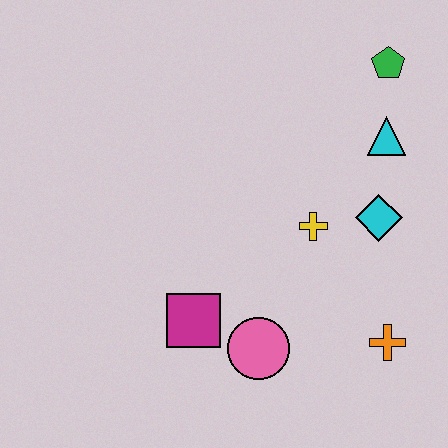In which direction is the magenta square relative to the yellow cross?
The magenta square is to the left of the yellow cross.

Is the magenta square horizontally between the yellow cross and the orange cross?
No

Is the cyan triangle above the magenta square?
Yes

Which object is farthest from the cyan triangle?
The magenta square is farthest from the cyan triangle.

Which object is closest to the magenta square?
The pink circle is closest to the magenta square.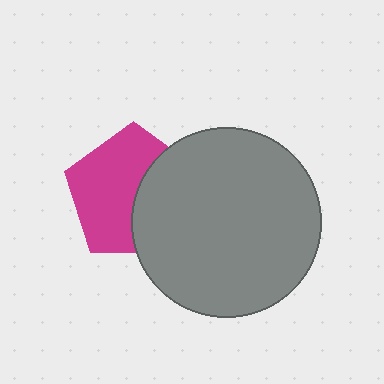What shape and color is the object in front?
The object in front is a gray circle.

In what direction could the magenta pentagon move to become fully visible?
The magenta pentagon could move left. That would shift it out from behind the gray circle entirely.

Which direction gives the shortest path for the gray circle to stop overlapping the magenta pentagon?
Moving right gives the shortest separation.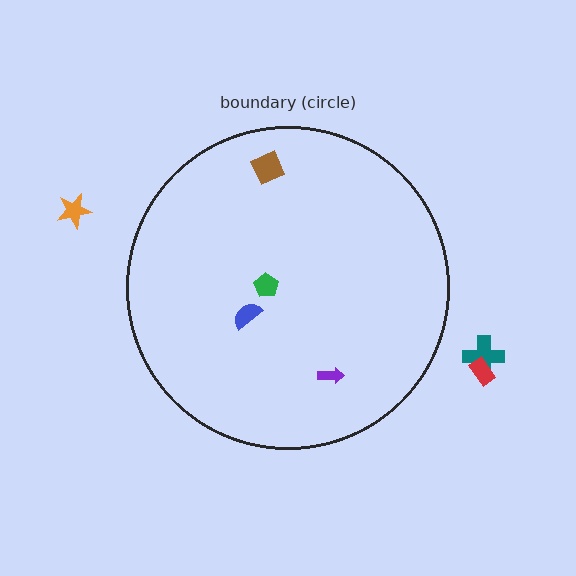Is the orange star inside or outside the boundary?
Outside.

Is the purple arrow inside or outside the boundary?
Inside.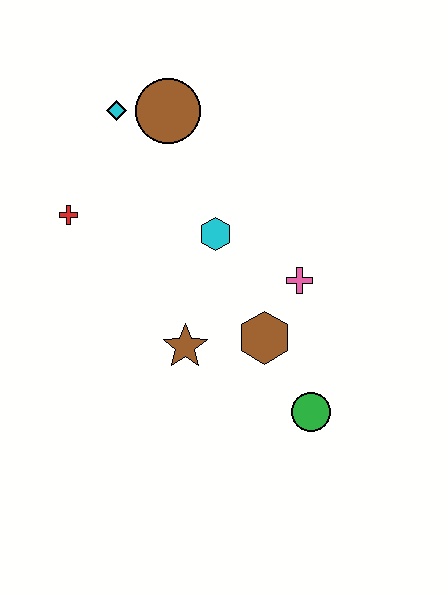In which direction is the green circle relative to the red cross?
The green circle is to the right of the red cross.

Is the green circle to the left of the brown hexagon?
No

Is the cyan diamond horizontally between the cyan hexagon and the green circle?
No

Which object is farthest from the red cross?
The green circle is farthest from the red cross.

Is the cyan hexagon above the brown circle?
No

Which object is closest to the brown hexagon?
The pink cross is closest to the brown hexagon.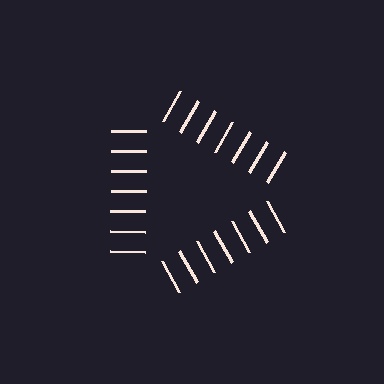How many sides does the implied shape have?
3 sides — the line-ends trace a triangle.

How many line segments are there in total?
21 — 7 along each of the 3 edges.